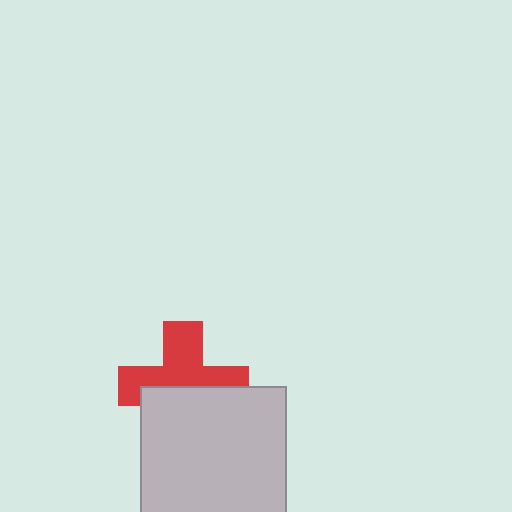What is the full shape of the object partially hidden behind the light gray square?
The partially hidden object is a red cross.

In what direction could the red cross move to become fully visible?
The red cross could move up. That would shift it out from behind the light gray square entirely.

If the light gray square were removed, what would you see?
You would see the complete red cross.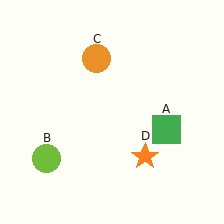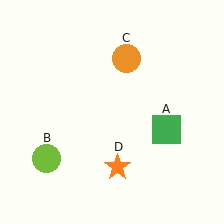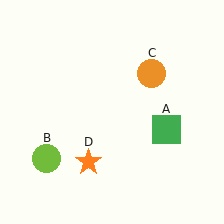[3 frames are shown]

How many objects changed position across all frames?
2 objects changed position: orange circle (object C), orange star (object D).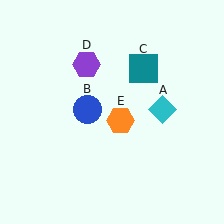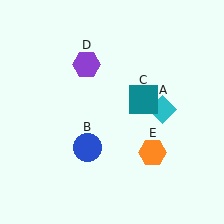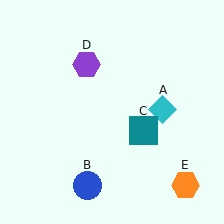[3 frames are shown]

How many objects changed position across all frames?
3 objects changed position: blue circle (object B), teal square (object C), orange hexagon (object E).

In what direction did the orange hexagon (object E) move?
The orange hexagon (object E) moved down and to the right.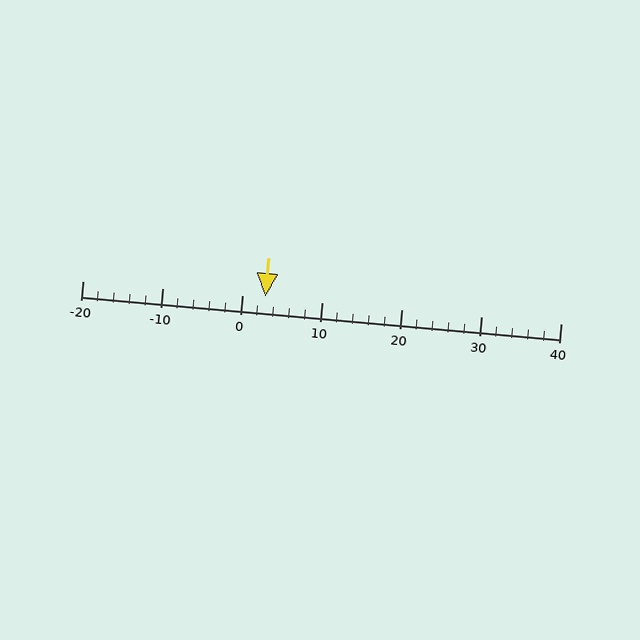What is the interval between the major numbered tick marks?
The major tick marks are spaced 10 units apart.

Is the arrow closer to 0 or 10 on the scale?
The arrow is closer to 0.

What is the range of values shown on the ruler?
The ruler shows values from -20 to 40.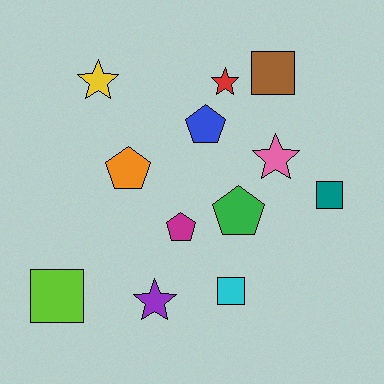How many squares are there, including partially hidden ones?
There are 4 squares.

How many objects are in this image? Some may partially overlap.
There are 12 objects.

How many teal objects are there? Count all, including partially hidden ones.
There is 1 teal object.